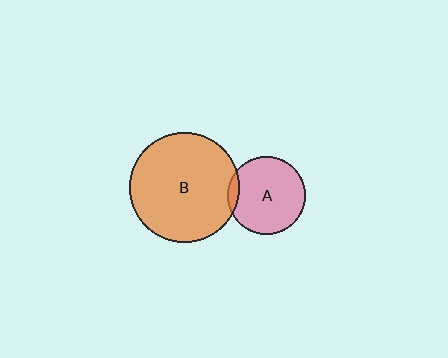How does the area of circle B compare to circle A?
Approximately 2.0 times.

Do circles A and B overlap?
Yes.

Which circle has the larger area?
Circle B (orange).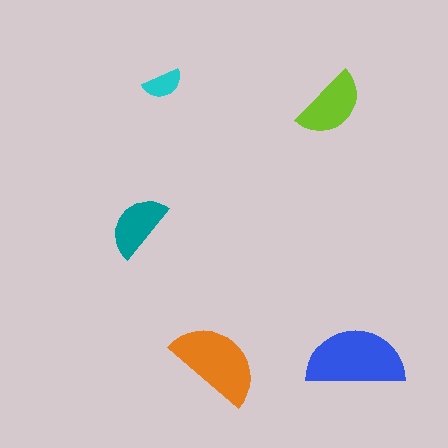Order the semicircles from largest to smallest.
the blue one, the orange one, the lime one, the teal one, the cyan one.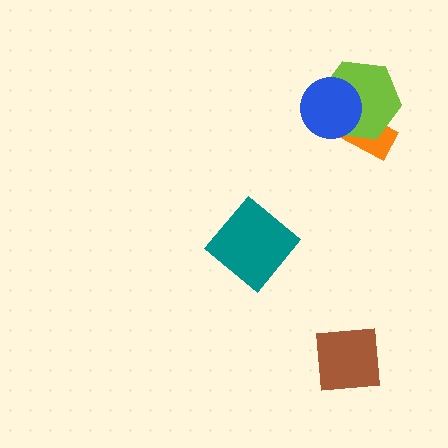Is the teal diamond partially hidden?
No, no other shape covers it.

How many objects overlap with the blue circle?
2 objects overlap with the blue circle.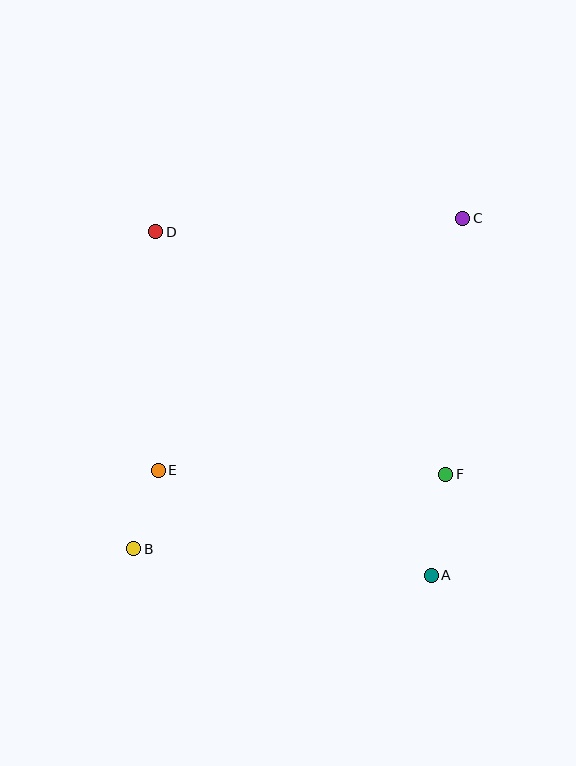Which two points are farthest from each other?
Points B and C are farthest from each other.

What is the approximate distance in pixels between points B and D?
The distance between B and D is approximately 318 pixels.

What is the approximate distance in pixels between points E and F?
The distance between E and F is approximately 288 pixels.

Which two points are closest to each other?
Points B and E are closest to each other.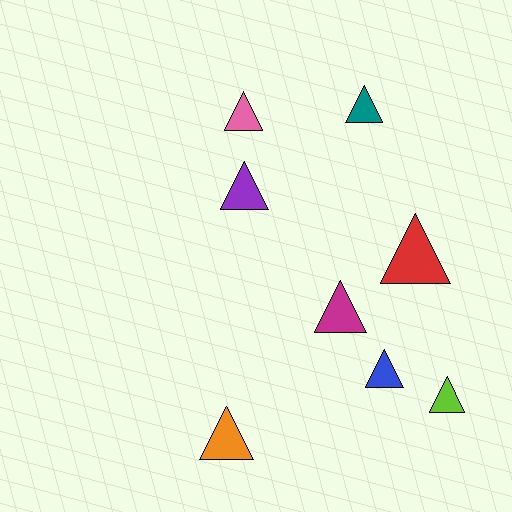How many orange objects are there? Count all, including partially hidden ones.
There is 1 orange object.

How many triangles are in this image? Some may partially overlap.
There are 8 triangles.